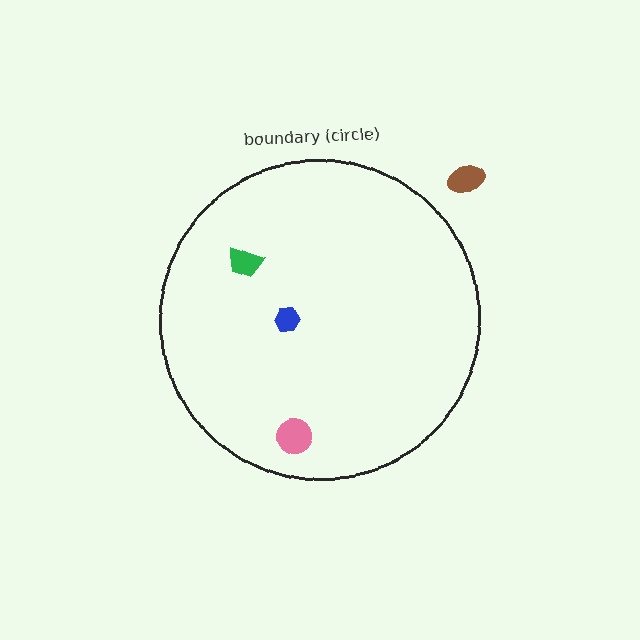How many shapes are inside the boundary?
3 inside, 1 outside.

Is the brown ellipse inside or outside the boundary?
Outside.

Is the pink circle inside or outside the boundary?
Inside.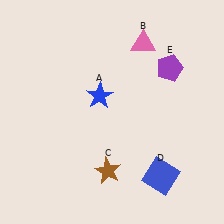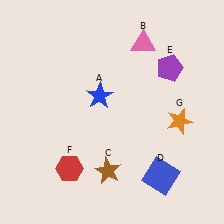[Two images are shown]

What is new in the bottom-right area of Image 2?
An orange star (G) was added in the bottom-right area of Image 2.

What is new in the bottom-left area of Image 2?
A red hexagon (F) was added in the bottom-left area of Image 2.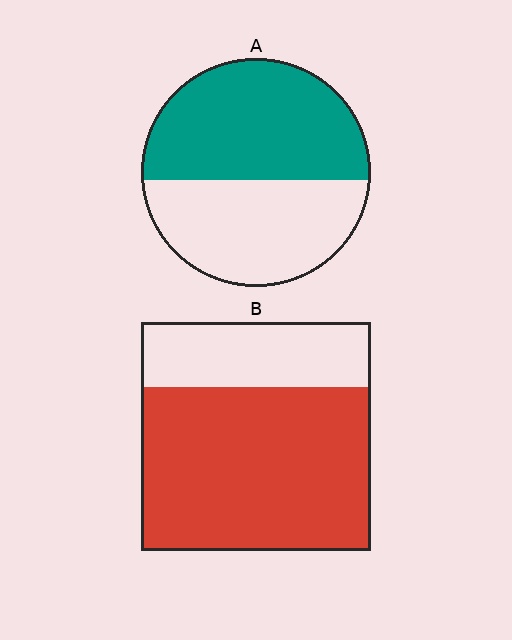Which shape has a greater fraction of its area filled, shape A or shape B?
Shape B.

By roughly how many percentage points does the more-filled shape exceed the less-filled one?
By roughly 15 percentage points (B over A).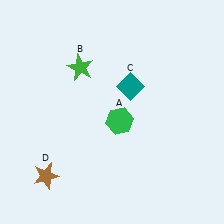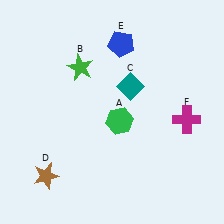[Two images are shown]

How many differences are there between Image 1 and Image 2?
There are 2 differences between the two images.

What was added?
A blue pentagon (E), a magenta cross (F) were added in Image 2.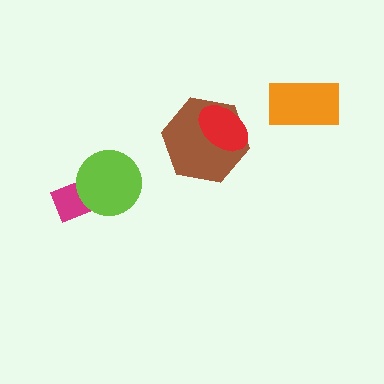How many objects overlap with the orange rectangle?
0 objects overlap with the orange rectangle.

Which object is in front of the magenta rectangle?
The lime circle is in front of the magenta rectangle.